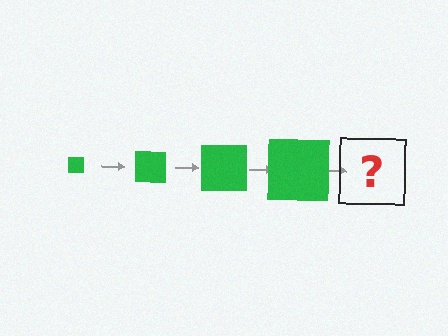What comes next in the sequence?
The next element should be a green square, larger than the previous one.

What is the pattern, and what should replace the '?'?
The pattern is that the square gets progressively larger each step. The '?' should be a green square, larger than the previous one.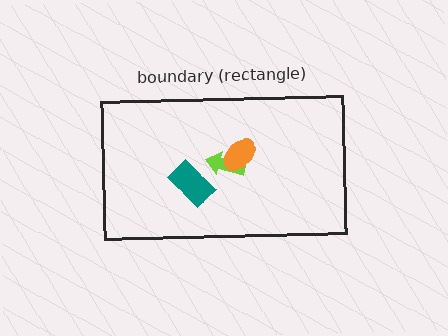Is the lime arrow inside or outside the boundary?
Inside.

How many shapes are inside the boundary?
3 inside, 0 outside.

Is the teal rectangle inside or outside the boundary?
Inside.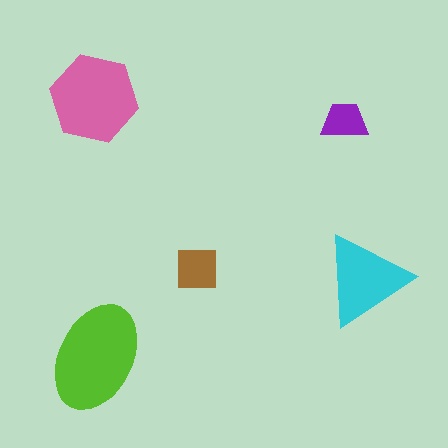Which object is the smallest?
The purple trapezoid.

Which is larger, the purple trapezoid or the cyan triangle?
The cyan triangle.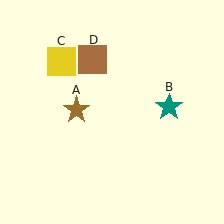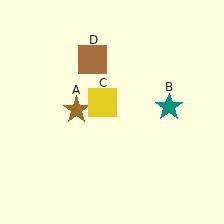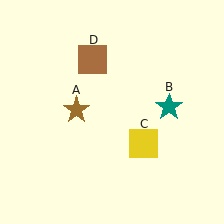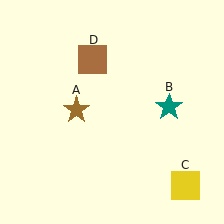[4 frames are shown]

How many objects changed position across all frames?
1 object changed position: yellow square (object C).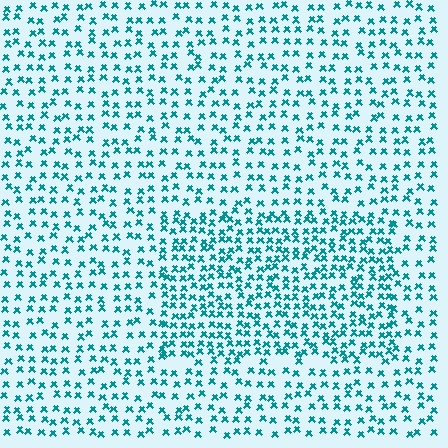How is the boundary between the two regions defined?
The boundary is defined by a change in element density (approximately 1.7x ratio). All elements are the same color, size, and shape.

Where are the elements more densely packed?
The elements are more densely packed inside the rectangle boundary.